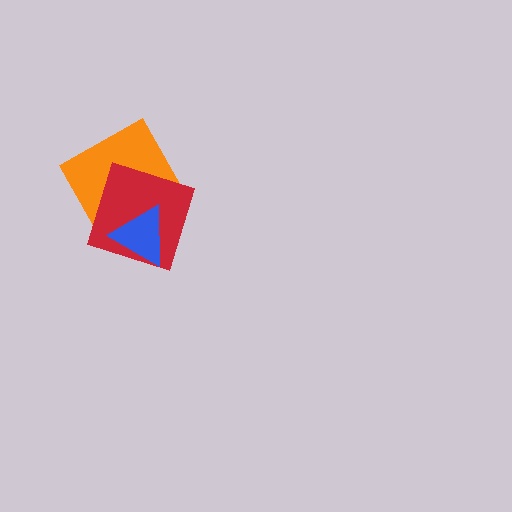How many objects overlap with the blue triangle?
2 objects overlap with the blue triangle.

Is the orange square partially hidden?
Yes, it is partially covered by another shape.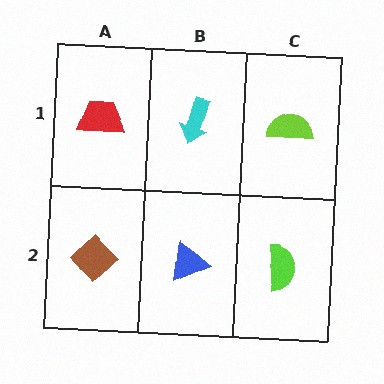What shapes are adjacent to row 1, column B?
A blue triangle (row 2, column B), a red trapezoid (row 1, column A), a lime semicircle (row 1, column C).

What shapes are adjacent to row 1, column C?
A lime semicircle (row 2, column C), a cyan arrow (row 1, column B).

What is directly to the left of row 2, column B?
A brown diamond.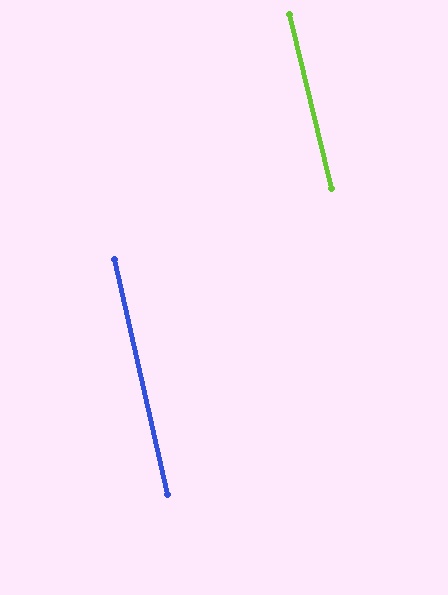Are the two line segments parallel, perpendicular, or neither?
Parallel — their directions differ by only 0.7°.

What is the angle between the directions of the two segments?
Approximately 1 degree.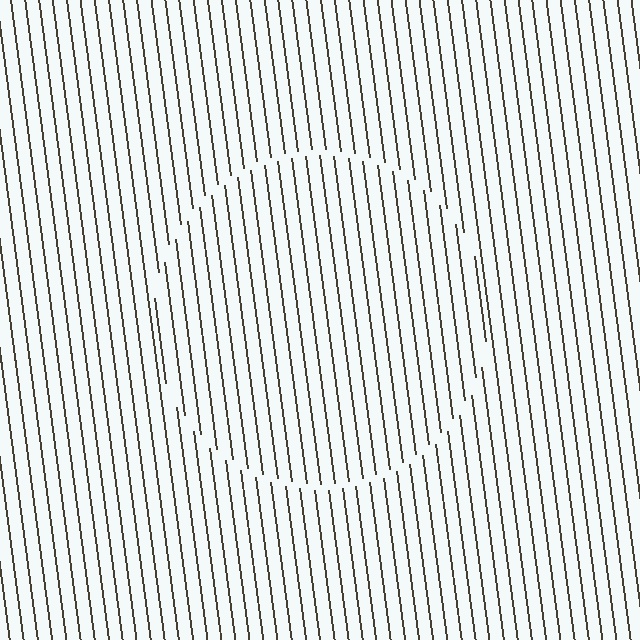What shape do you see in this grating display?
An illusory circle. The interior of the shape contains the same grating, shifted by half a period — the contour is defined by the phase discontinuity where line-ends from the inner and outer gratings abut.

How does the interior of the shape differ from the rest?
The interior of the shape contains the same grating, shifted by half a period — the contour is defined by the phase discontinuity where line-ends from the inner and outer gratings abut.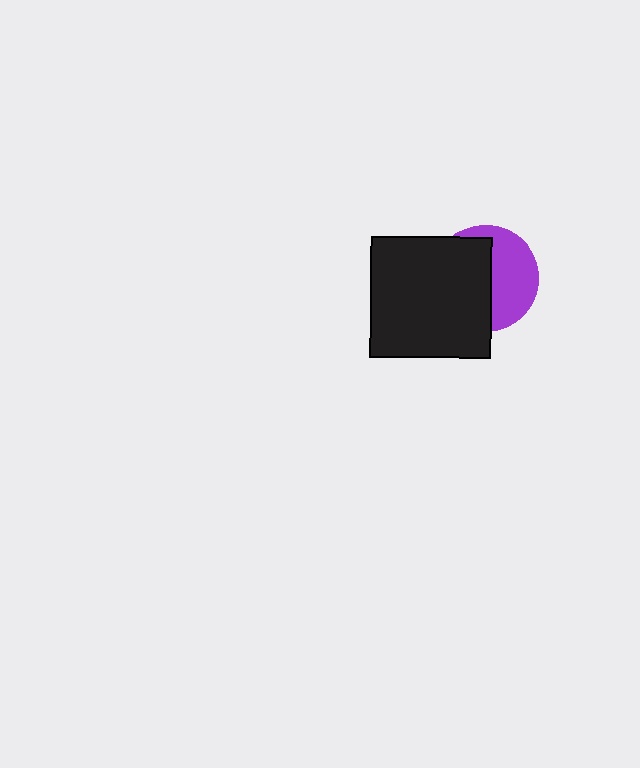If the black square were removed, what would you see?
You would see the complete purple circle.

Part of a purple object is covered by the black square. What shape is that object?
It is a circle.